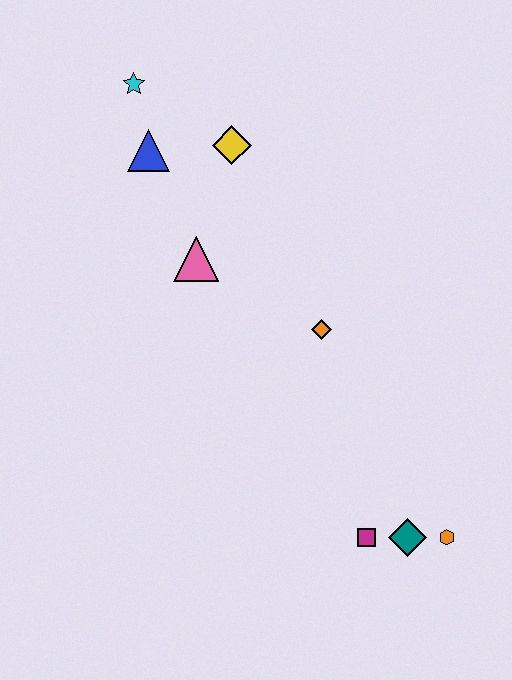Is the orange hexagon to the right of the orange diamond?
Yes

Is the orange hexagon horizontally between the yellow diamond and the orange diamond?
No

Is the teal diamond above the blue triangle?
No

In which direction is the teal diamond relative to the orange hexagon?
The teal diamond is to the left of the orange hexagon.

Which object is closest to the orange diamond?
The pink triangle is closest to the orange diamond.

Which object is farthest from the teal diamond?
The cyan star is farthest from the teal diamond.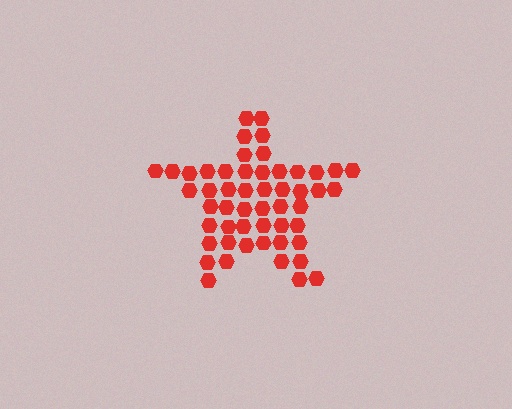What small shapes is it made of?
It is made of small hexagons.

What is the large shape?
The large shape is a star.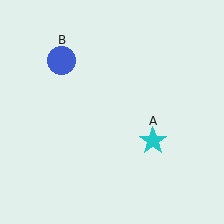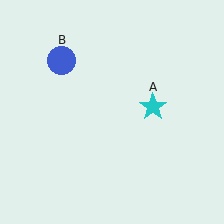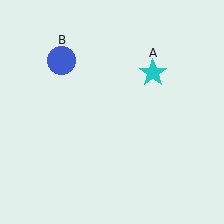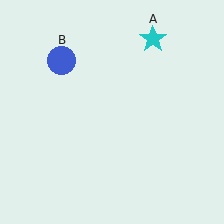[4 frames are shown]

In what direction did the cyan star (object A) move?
The cyan star (object A) moved up.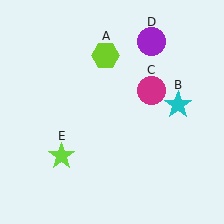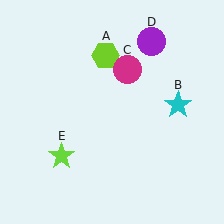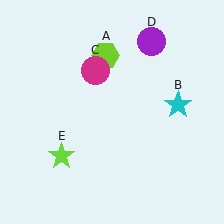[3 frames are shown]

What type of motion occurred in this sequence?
The magenta circle (object C) rotated counterclockwise around the center of the scene.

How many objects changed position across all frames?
1 object changed position: magenta circle (object C).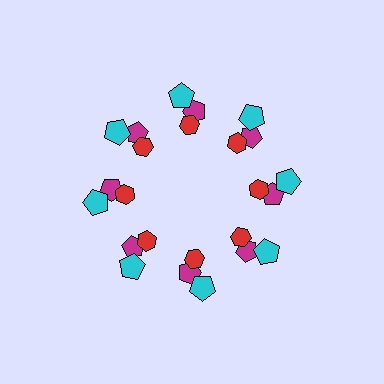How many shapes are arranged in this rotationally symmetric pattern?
There are 24 shapes, arranged in 8 groups of 3.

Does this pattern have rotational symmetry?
Yes, this pattern has 8-fold rotational symmetry. It looks the same after rotating 45 degrees around the center.